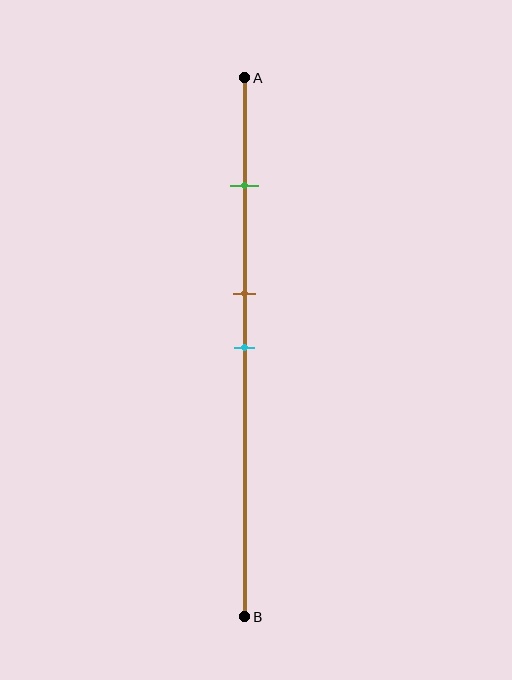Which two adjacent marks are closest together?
The brown and cyan marks are the closest adjacent pair.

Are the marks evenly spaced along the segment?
No, the marks are not evenly spaced.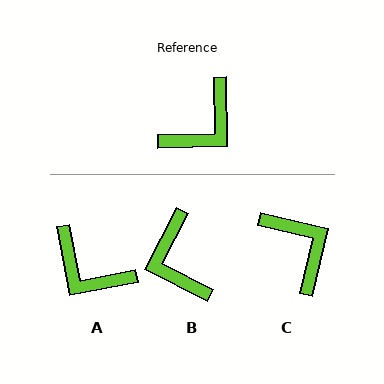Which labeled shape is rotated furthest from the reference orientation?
B, about 118 degrees away.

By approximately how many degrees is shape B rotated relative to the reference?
Approximately 118 degrees clockwise.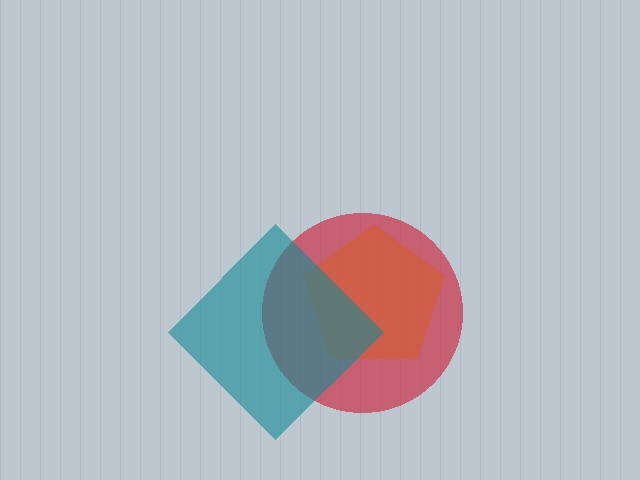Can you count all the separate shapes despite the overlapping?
Yes, there are 3 separate shapes.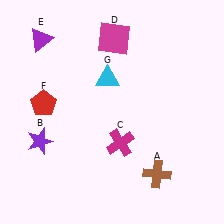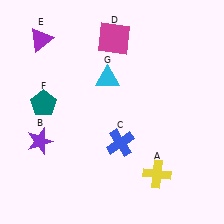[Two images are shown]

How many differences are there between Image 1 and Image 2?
There are 3 differences between the two images.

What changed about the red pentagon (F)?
In Image 1, F is red. In Image 2, it changed to teal.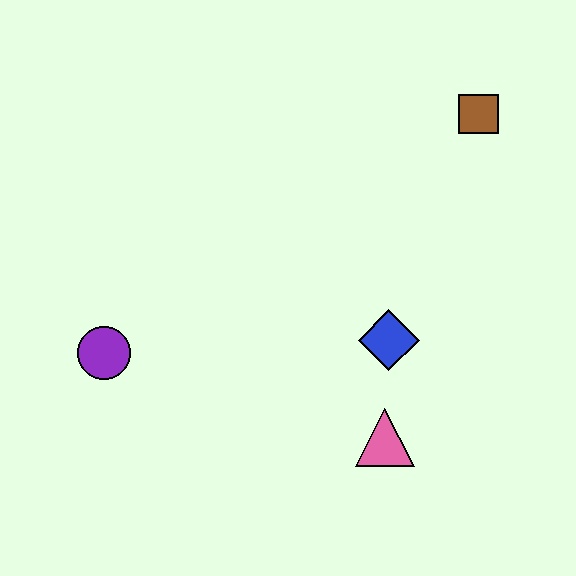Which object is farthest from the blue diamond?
The purple circle is farthest from the blue diamond.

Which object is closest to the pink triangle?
The blue diamond is closest to the pink triangle.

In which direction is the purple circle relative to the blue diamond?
The purple circle is to the left of the blue diamond.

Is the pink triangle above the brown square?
No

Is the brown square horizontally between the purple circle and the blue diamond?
No